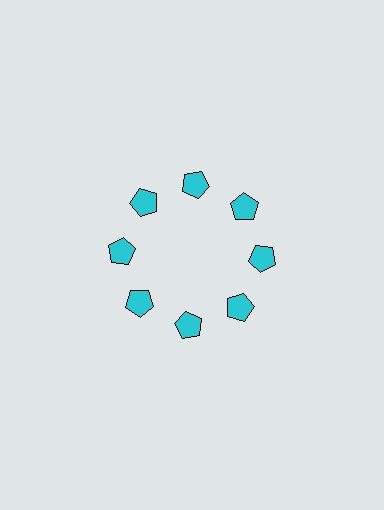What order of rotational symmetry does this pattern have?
This pattern has 8-fold rotational symmetry.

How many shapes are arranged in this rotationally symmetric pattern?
There are 8 shapes, arranged in 8 groups of 1.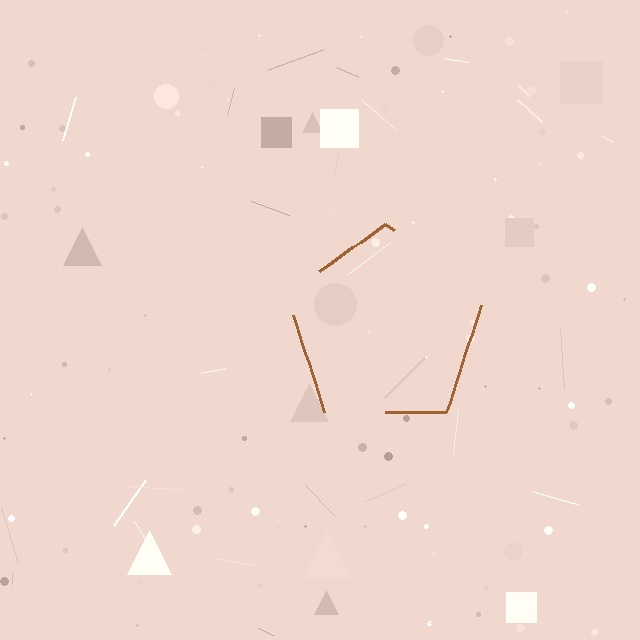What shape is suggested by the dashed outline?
The dashed outline suggests a pentagon.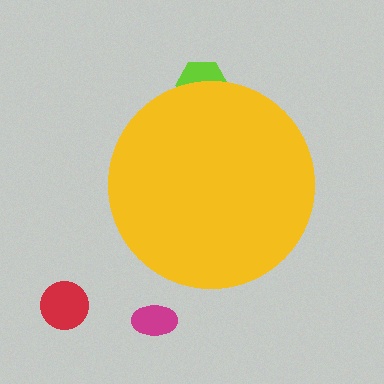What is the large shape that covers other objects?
A yellow circle.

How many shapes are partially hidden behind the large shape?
1 shape is partially hidden.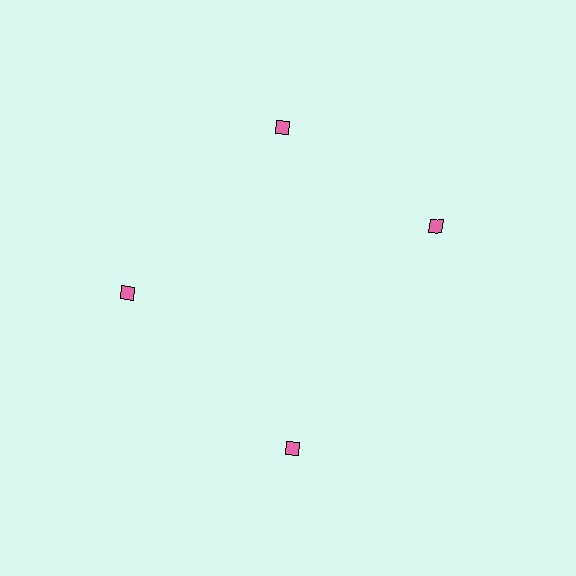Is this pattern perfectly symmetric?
No. The 4 pink diamonds are arranged in a ring, but one element near the 3 o'clock position is rotated out of alignment along the ring, breaking the 4-fold rotational symmetry.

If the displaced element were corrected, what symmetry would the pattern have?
It would have 4-fold rotational symmetry — the pattern would map onto itself every 90 degrees.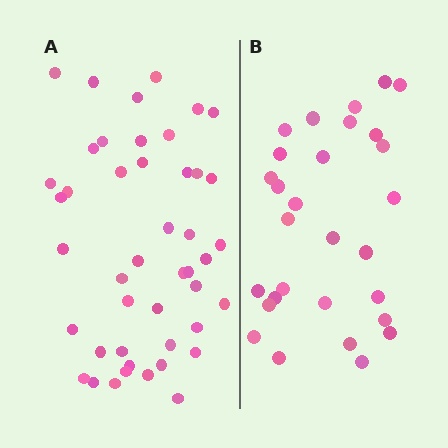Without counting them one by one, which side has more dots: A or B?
Region A (the left region) has more dots.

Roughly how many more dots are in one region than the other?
Region A has approximately 15 more dots than region B.